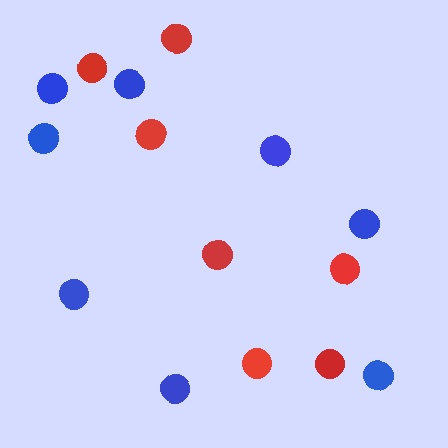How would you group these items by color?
There are 2 groups: one group of blue circles (8) and one group of red circles (7).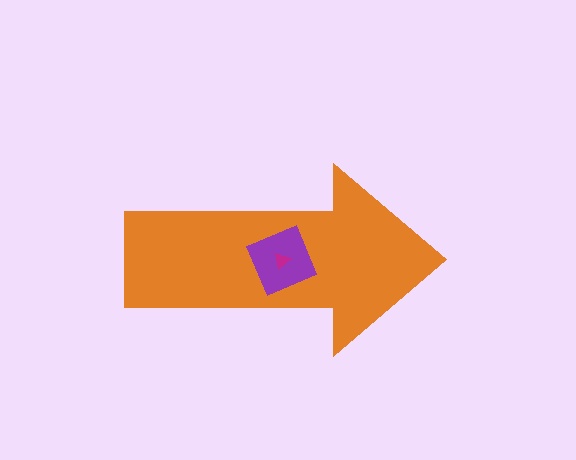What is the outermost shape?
The orange arrow.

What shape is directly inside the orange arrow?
The purple diamond.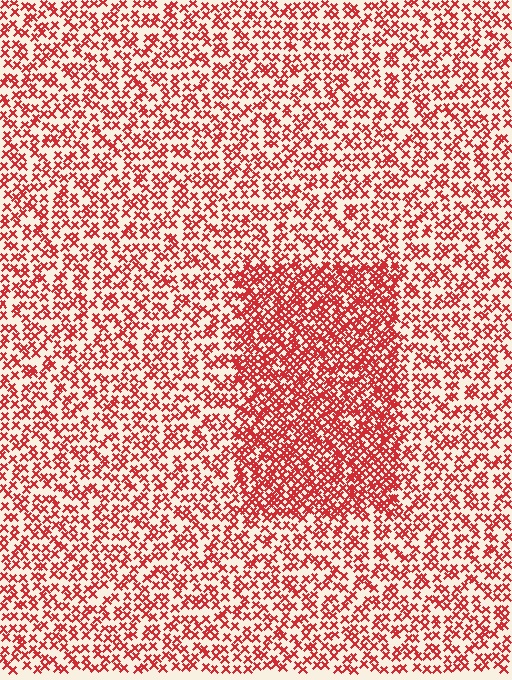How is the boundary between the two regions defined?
The boundary is defined by a change in element density (approximately 1.9x ratio). All elements are the same color, size, and shape.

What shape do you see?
I see a rectangle.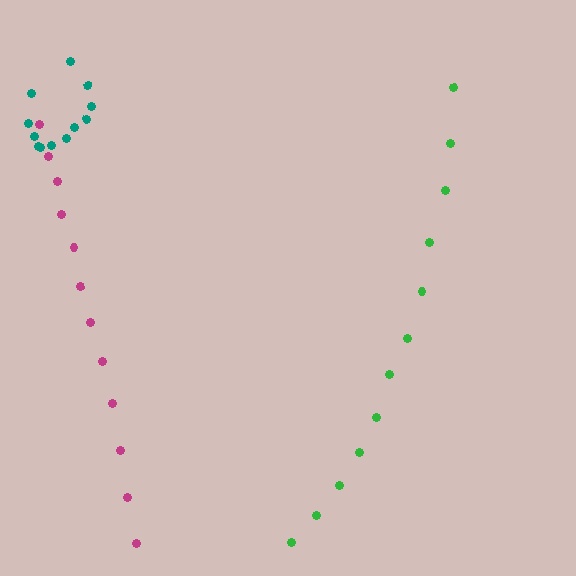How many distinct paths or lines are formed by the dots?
There are 3 distinct paths.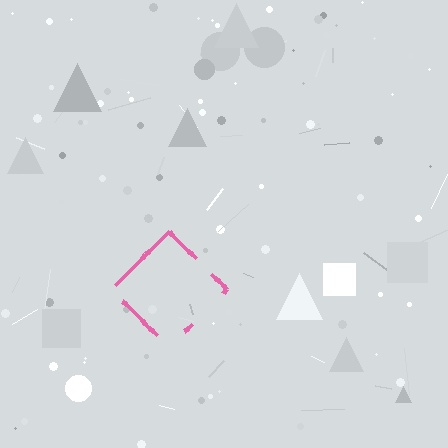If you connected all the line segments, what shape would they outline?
They would outline a diamond.